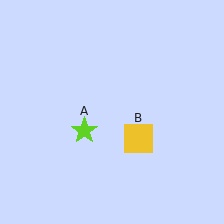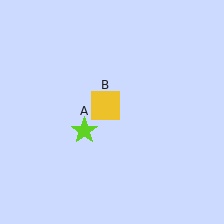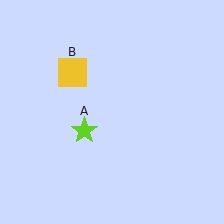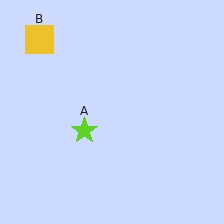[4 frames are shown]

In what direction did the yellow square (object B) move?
The yellow square (object B) moved up and to the left.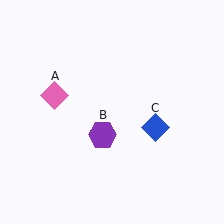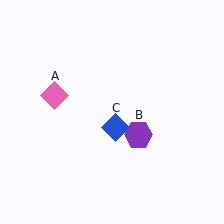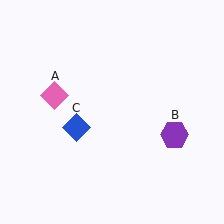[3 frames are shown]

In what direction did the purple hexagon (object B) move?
The purple hexagon (object B) moved right.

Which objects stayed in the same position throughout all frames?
Pink diamond (object A) remained stationary.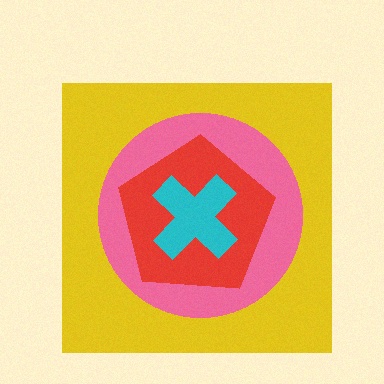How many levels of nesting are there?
4.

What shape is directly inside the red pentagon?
The cyan cross.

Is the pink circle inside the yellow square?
Yes.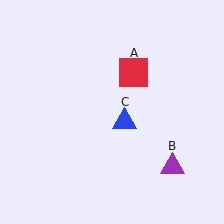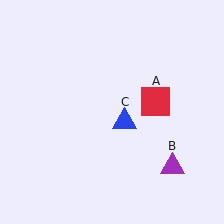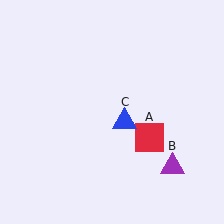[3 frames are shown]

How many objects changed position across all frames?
1 object changed position: red square (object A).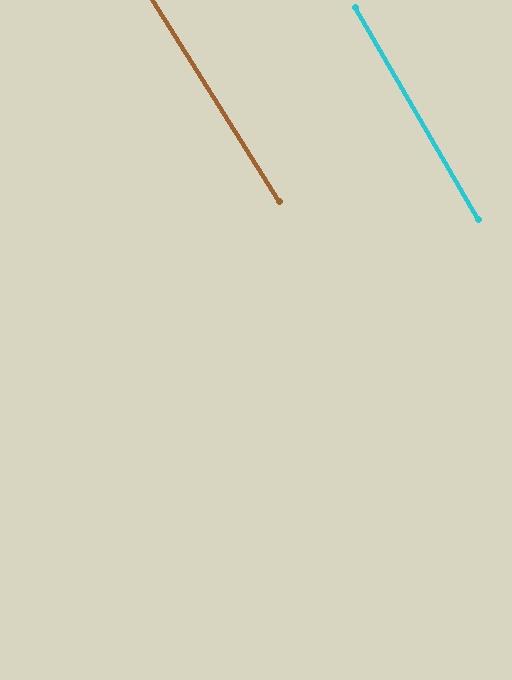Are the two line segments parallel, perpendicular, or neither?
Parallel — their directions differ by only 1.9°.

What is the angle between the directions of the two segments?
Approximately 2 degrees.